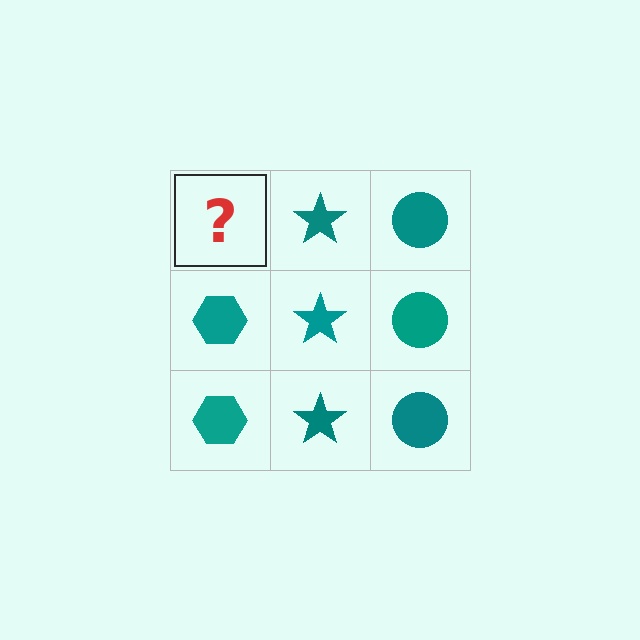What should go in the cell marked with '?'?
The missing cell should contain a teal hexagon.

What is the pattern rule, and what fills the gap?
The rule is that each column has a consistent shape. The gap should be filled with a teal hexagon.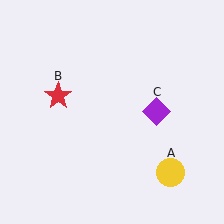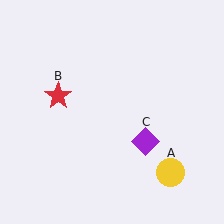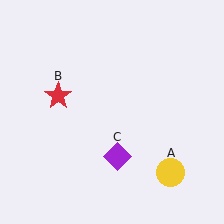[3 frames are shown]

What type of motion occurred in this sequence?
The purple diamond (object C) rotated clockwise around the center of the scene.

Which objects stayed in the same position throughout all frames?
Yellow circle (object A) and red star (object B) remained stationary.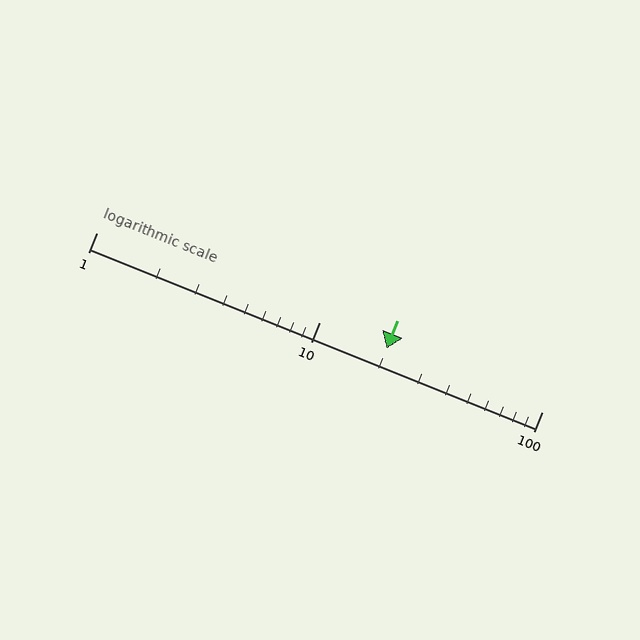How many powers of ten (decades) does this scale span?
The scale spans 2 decades, from 1 to 100.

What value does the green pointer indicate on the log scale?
The pointer indicates approximately 20.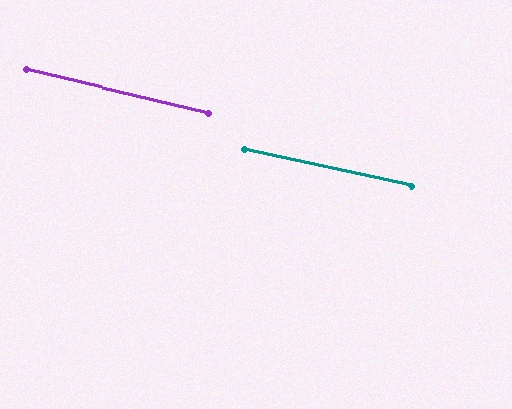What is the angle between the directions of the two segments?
Approximately 1 degree.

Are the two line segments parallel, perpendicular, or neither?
Parallel — their directions differ by only 0.8°.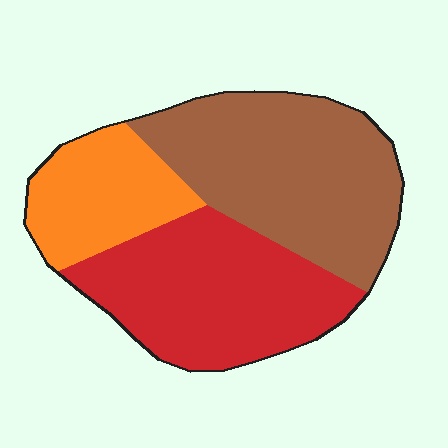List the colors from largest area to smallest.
From largest to smallest: brown, red, orange.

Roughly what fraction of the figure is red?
Red takes up about three eighths (3/8) of the figure.